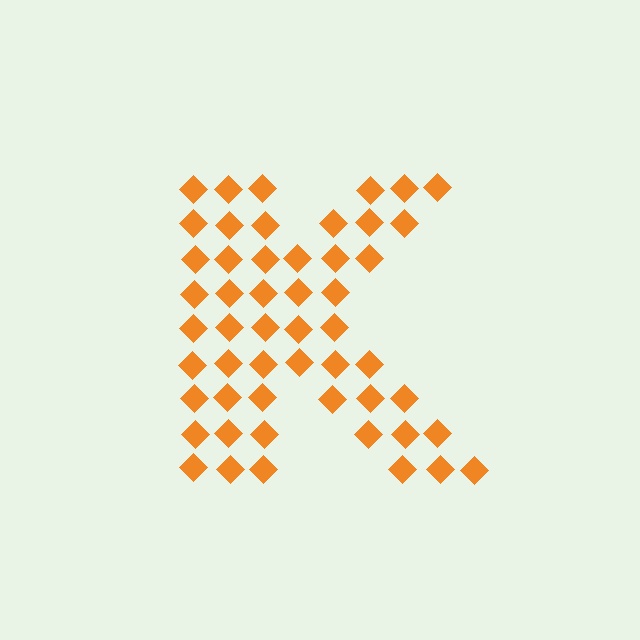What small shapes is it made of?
It is made of small diamonds.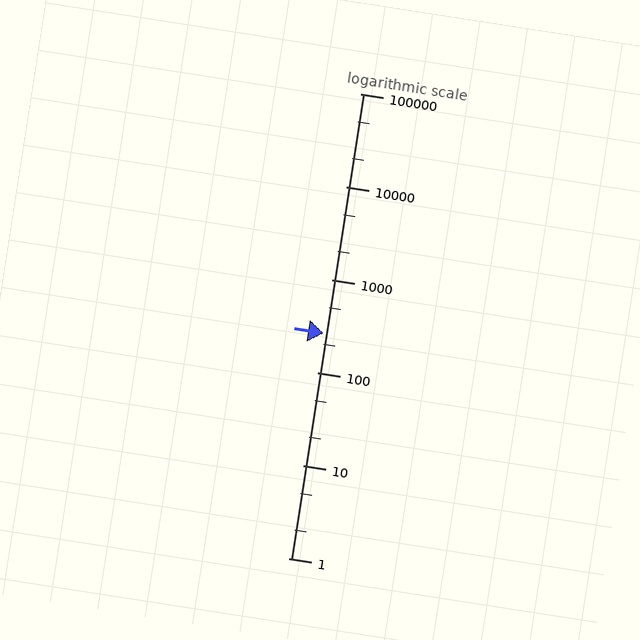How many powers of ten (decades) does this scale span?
The scale spans 5 decades, from 1 to 100000.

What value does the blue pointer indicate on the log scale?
The pointer indicates approximately 260.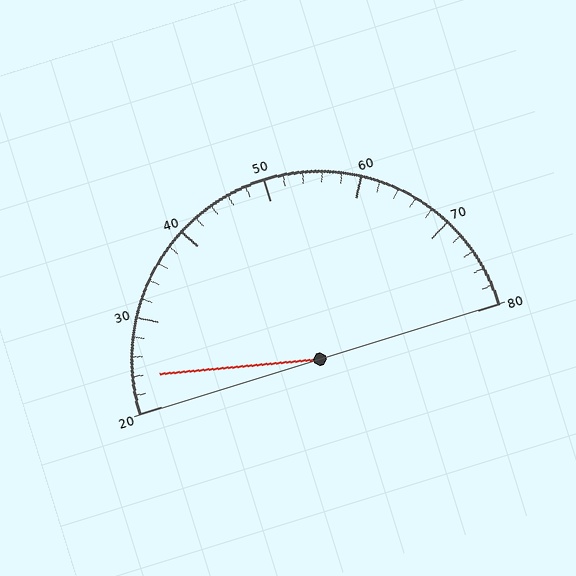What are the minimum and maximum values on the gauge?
The gauge ranges from 20 to 80.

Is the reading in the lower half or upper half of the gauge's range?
The reading is in the lower half of the range (20 to 80).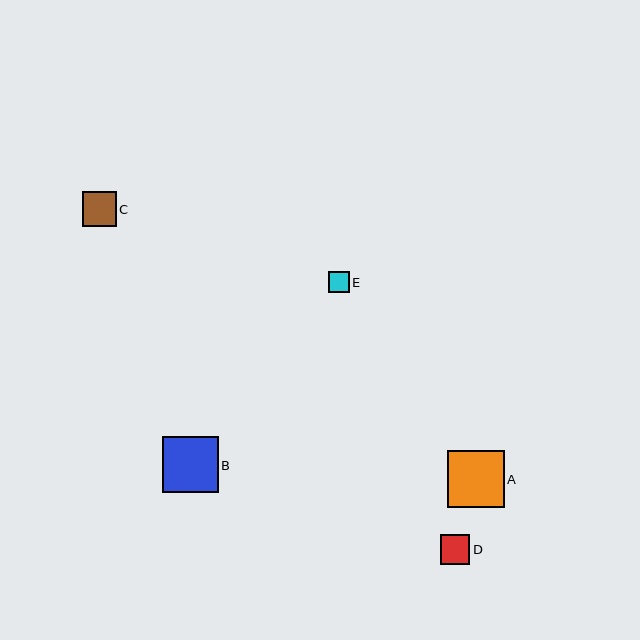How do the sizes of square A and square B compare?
Square A and square B are approximately the same size.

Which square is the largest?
Square A is the largest with a size of approximately 57 pixels.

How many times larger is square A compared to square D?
Square A is approximately 1.9 times the size of square D.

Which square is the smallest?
Square E is the smallest with a size of approximately 21 pixels.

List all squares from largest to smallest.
From largest to smallest: A, B, C, D, E.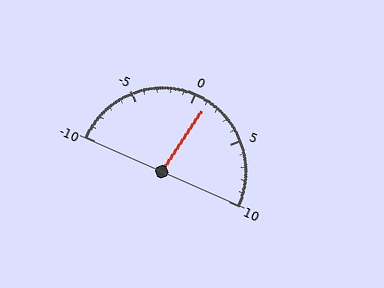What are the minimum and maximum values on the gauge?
The gauge ranges from -10 to 10.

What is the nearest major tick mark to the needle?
The nearest major tick mark is 0.